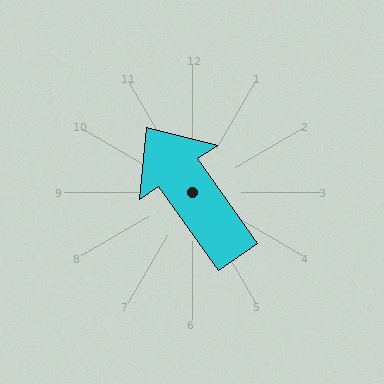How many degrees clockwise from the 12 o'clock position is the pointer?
Approximately 325 degrees.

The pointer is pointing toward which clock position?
Roughly 11 o'clock.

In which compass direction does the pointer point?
Northwest.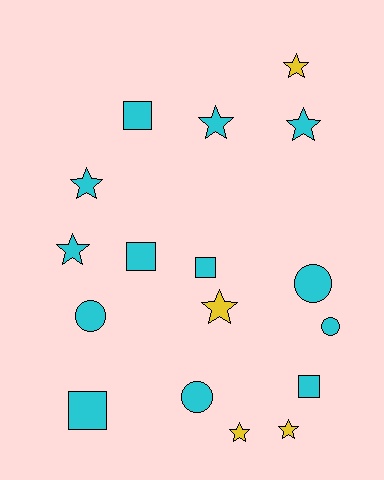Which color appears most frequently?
Cyan, with 13 objects.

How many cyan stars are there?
There are 4 cyan stars.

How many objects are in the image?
There are 17 objects.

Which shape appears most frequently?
Star, with 8 objects.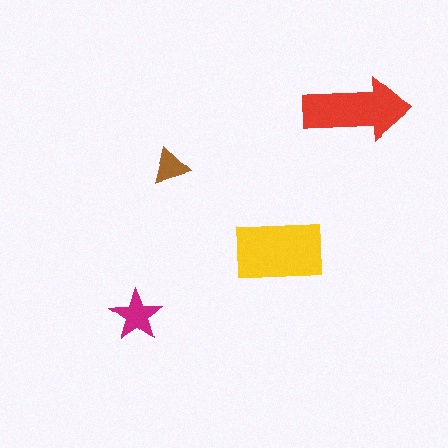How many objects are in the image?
There are 4 objects in the image.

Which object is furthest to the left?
The magenta star is leftmost.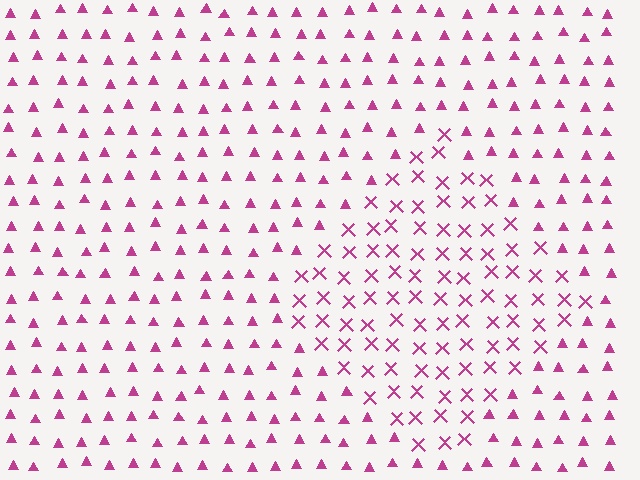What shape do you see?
I see a diamond.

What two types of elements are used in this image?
The image uses X marks inside the diamond region and triangles outside it.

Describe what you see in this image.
The image is filled with small magenta elements arranged in a uniform grid. A diamond-shaped region contains X marks, while the surrounding area contains triangles. The boundary is defined purely by the change in element shape.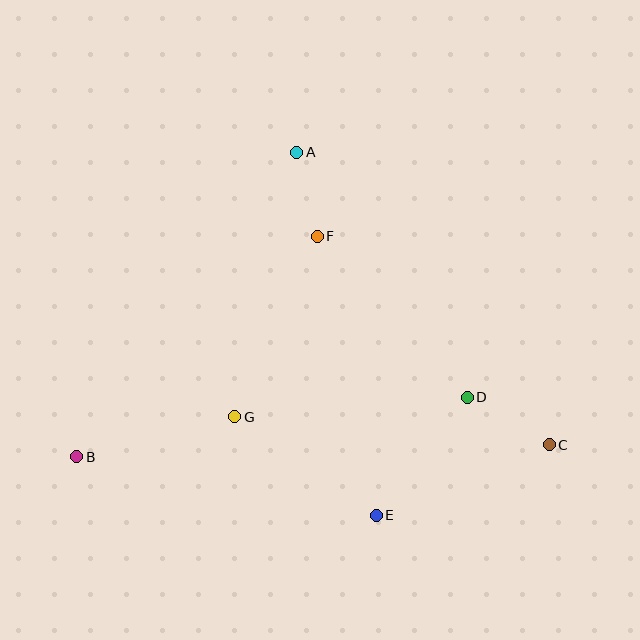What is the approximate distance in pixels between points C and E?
The distance between C and E is approximately 187 pixels.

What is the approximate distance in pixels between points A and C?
The distance between A and C is approximately 386 pixels.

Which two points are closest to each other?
Points A and F are closest to each other.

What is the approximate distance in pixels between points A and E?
The distance between A and E is approximately 372 pixels.